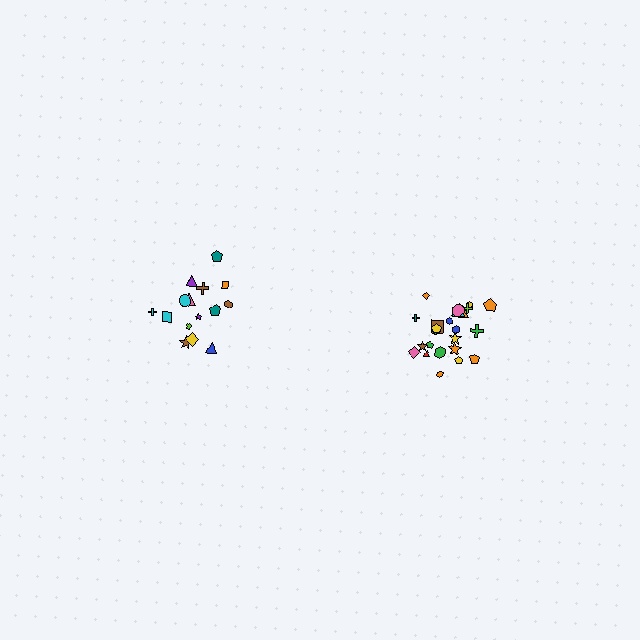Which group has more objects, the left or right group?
The right group.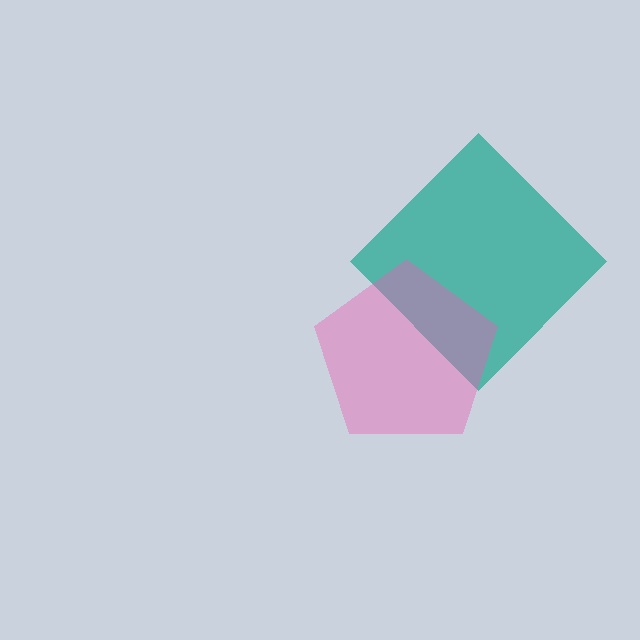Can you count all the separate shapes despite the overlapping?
Yes, there are 2 separate shapes.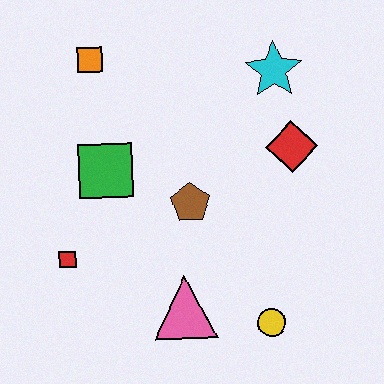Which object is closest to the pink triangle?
The yellow circle is closest to the pink triangle.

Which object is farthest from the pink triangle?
The orange square is farthest from the pink triangle.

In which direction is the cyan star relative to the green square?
The cyan star is to the right of the green square.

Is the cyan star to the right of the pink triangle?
Yes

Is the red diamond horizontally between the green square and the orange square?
No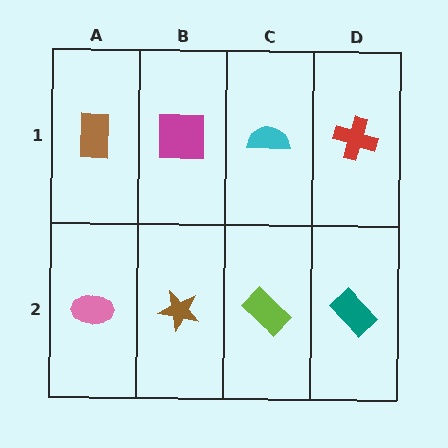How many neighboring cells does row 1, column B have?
3.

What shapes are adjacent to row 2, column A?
A brown rectangle (row 1, column A), a brown star (row 2, column B).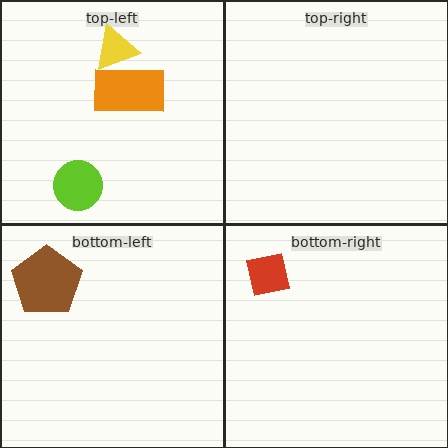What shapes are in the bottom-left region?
The brown pentagon.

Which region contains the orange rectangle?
The top-left region.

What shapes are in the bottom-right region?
The red square.